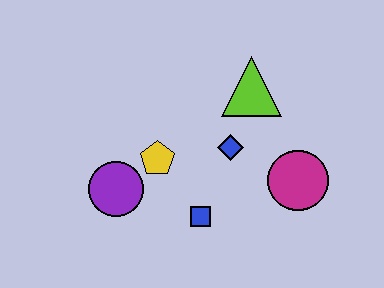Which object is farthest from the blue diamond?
The purple circle is farthest from the blue diamond.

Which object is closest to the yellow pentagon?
The purple circle is closest to the yellow pentagon.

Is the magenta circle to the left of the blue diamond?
No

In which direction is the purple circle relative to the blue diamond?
The purple circle is to the left of the blue diamond.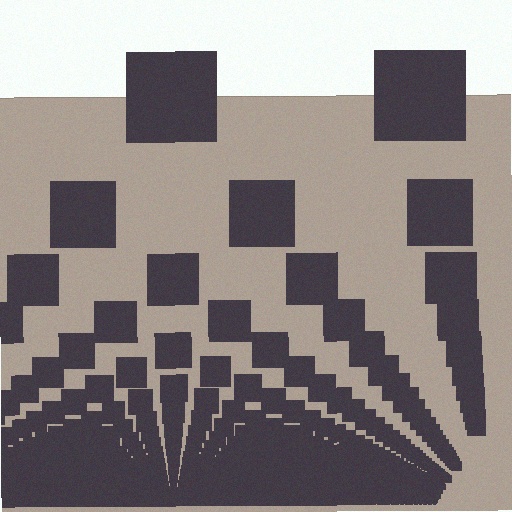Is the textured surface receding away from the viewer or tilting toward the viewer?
The surface appears to tilt toward the viewer. Texture elements get larger and sparser toward the top.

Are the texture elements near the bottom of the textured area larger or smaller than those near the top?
Smaller. The gradient is inverted — elements near the bottom are smaller and denser.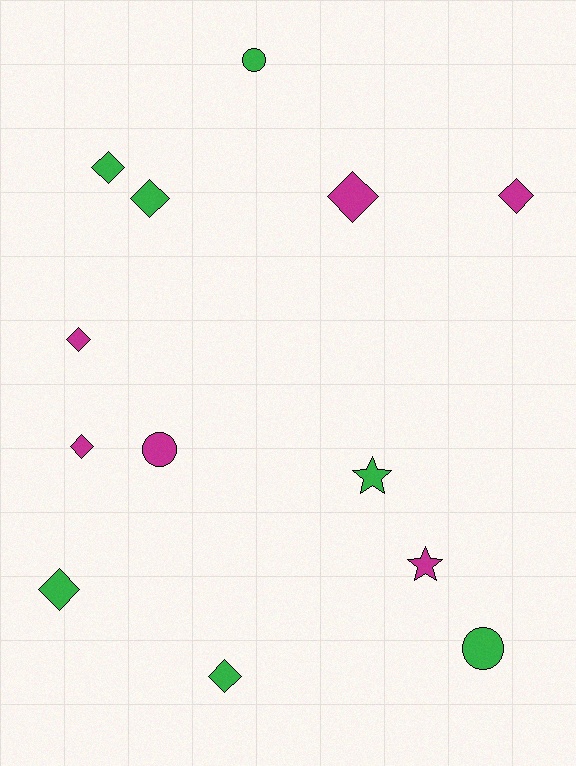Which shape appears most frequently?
Diamond, with 8 objects.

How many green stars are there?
There is 1 green star.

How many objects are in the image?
There are 13 objects.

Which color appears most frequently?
Green, with 7 objects.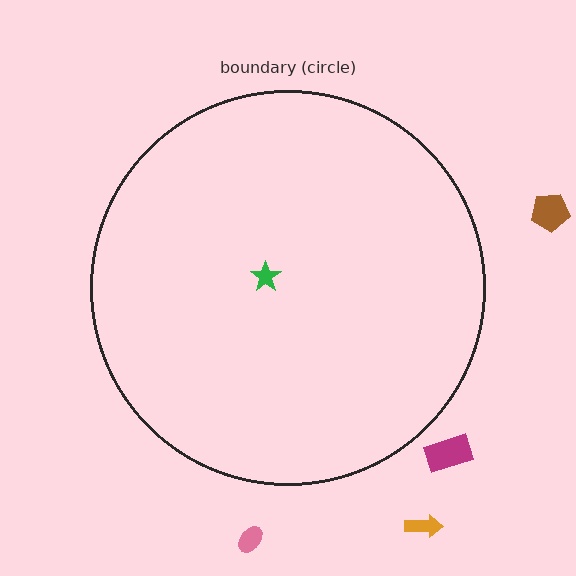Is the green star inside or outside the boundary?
Inside.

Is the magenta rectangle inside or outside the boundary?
Outside.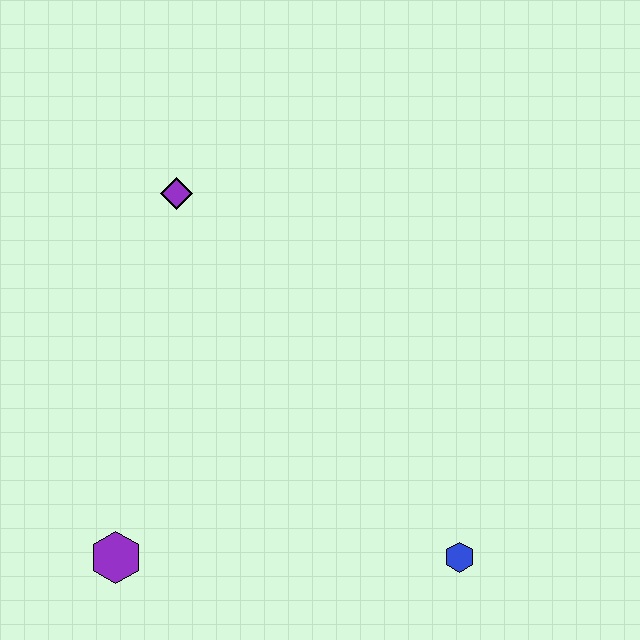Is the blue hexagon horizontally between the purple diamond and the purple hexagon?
No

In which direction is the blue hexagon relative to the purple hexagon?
The blue hexagon is to the right of the purple hexagon.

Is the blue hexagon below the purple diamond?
Yes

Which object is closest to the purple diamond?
The purple hexagon is closest to the purple diamond.